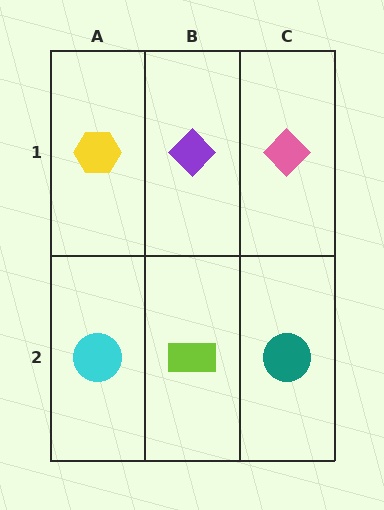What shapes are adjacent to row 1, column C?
A teal circle (row 2, column C), a purple diamond (row 1, column B).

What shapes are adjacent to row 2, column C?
A pink diamond (row 1, column C), a lime rectangle (row 2, column B).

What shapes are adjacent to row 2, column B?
A purple diamond (row 1, column B), a cyan circle (row 2, column A), a teal circle (row 2, column C).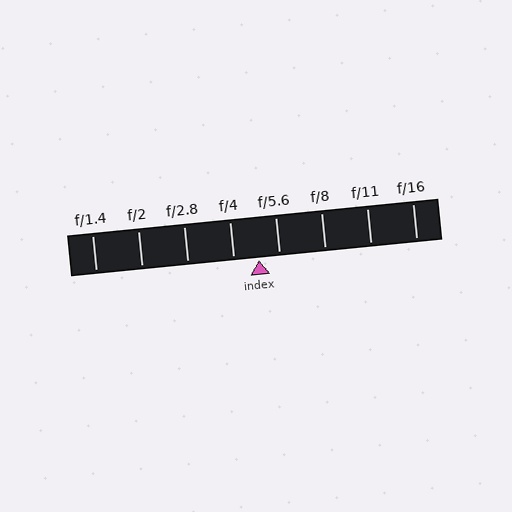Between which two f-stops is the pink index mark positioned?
The index mark is between f/4 and f/5.6.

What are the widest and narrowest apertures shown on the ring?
The widest aperture shown is f/1.4 and the narrowest is f/16.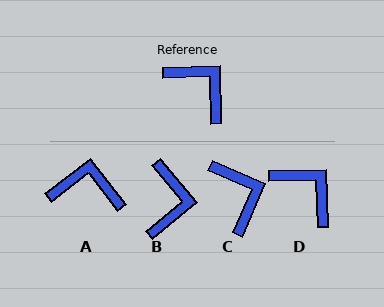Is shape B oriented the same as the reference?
No, it is off by about 52 degrees.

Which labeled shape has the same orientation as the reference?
D.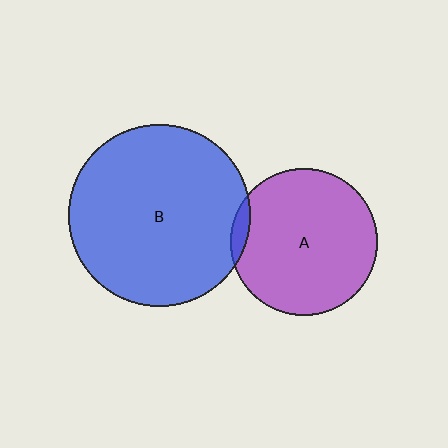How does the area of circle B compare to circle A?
Approximately 1.5 times.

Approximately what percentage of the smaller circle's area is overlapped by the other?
Approximately 5%.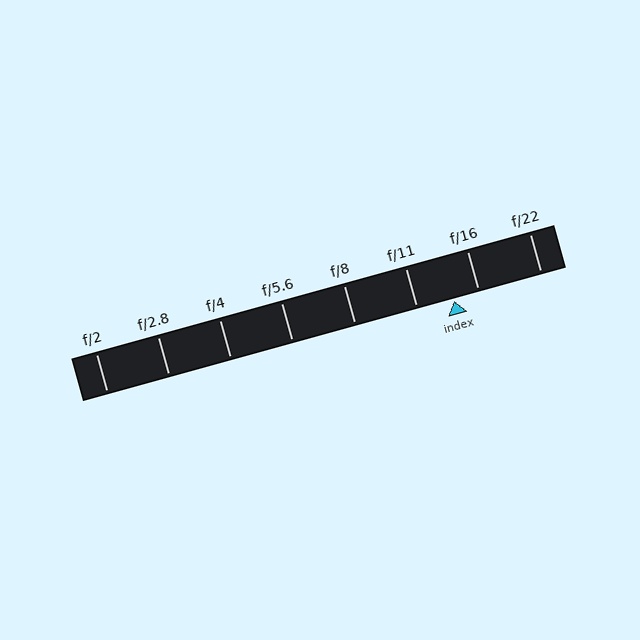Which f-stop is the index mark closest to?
The index mark is closest to f/16.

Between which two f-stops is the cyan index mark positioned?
The index mark is between f/11 and f/16.